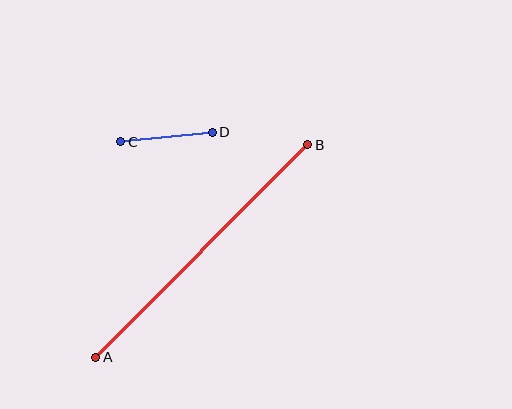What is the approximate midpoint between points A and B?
The midpoint is at approximately (202, 251) pixels.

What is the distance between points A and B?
The distance is approximately 300 pixels.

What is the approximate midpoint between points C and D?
The midpoint is at approximately (167, 137) pixels.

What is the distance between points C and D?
The distance is approximately 92 pixels.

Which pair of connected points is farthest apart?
Points A and B are farthest apart.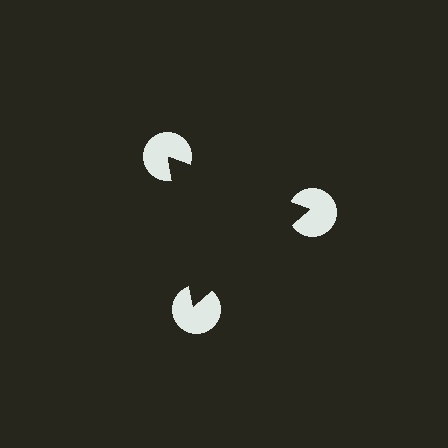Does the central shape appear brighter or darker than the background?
It typically appears slightly darker than the background, even though no actual brightness change is drawn.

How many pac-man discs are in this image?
There are 3 — one at each vertex of the illusory triangle.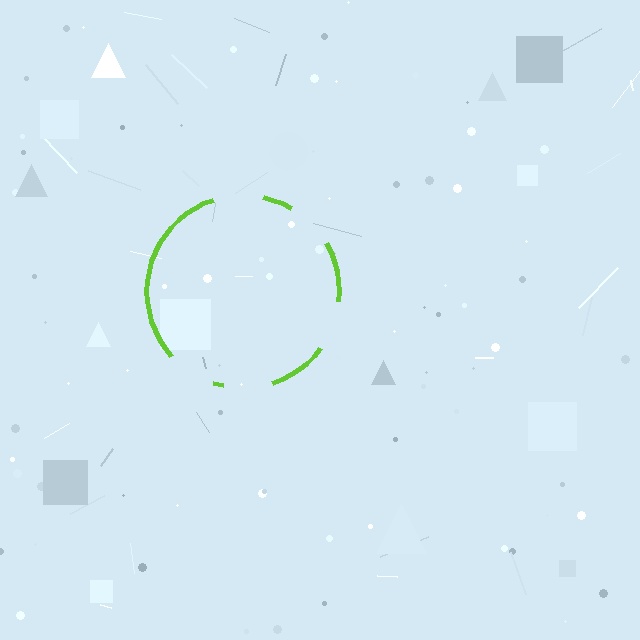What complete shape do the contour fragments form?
The contour fragments form a circle.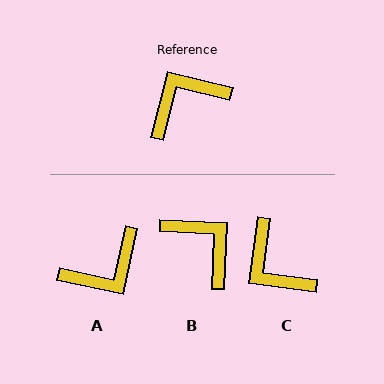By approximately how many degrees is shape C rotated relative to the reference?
Approximately 97 degrees counter-clockwise.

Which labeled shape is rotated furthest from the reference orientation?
A, about 179 degrees away.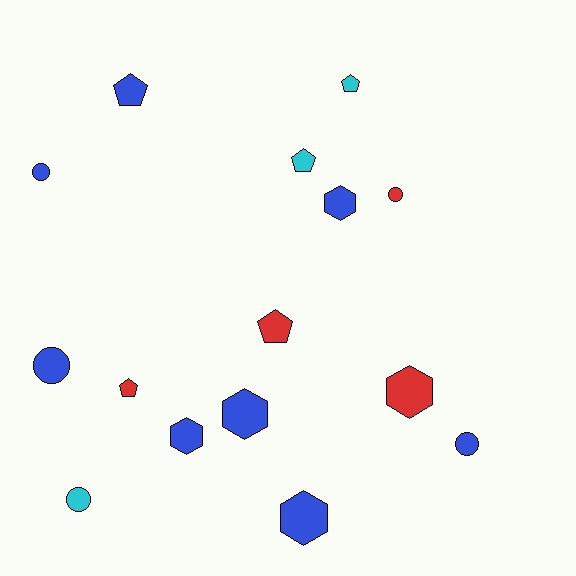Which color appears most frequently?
Blue, with 8 objects.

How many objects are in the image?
There are 15 objects.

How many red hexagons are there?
There is 1 red hexagon.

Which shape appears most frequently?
Circle, with 5 objects.